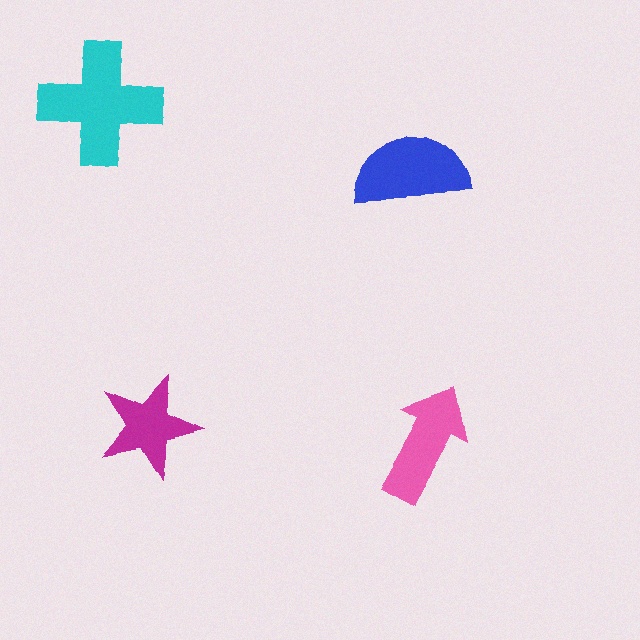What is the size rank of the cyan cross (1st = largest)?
1st.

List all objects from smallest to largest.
The magenta star, the pink arrow, the blue semicircle, the cyan cross.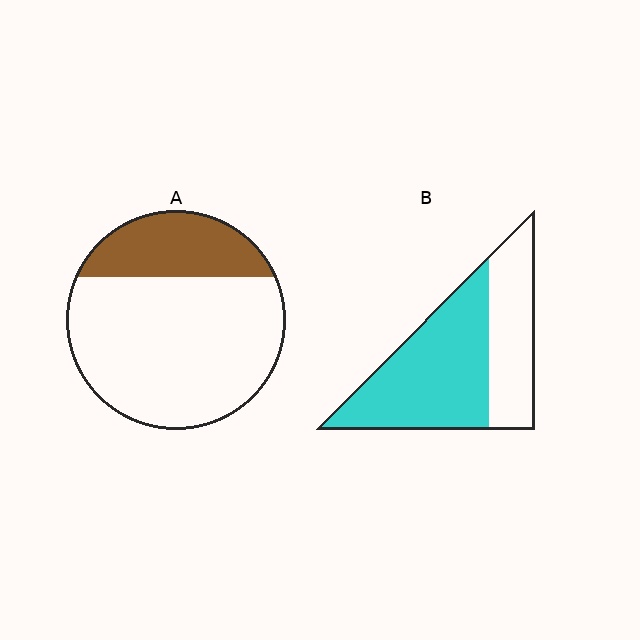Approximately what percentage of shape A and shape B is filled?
A is approximately 25% and B is approximately 60%.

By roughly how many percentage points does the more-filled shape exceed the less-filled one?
By roughly 35 percentage points (B over A).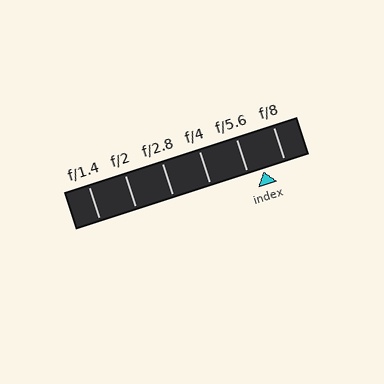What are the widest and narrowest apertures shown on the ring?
The widest aperture shown is f/1.4 and the narrowest is f/8.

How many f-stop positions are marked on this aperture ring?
There are 6 f-stop positions marked.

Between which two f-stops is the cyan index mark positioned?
The index mark is between f/5.6 and f/8.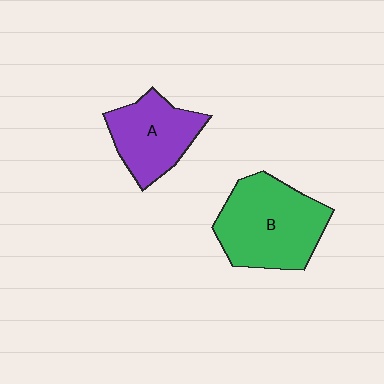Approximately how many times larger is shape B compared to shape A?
Approximately 1.4 times.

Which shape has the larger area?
Shape B (green).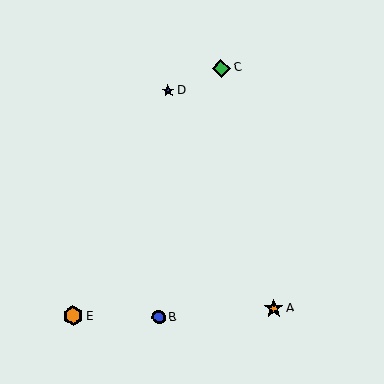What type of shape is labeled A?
Shape A is an orange star.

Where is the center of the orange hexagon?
The center of the orange hexagon is at (73, 316).